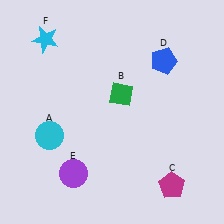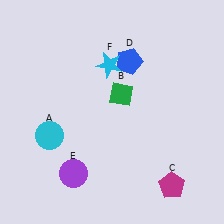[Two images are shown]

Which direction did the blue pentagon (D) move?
The blue pentagon (D) moved left.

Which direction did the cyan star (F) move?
The cyan star (F) moved right.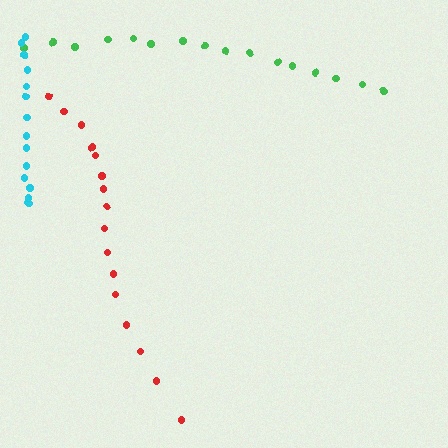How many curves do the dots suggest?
There are 3 distinct paths.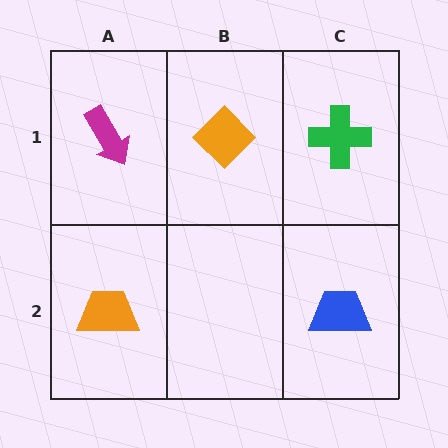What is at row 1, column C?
A green cross.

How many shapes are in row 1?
3 shapes.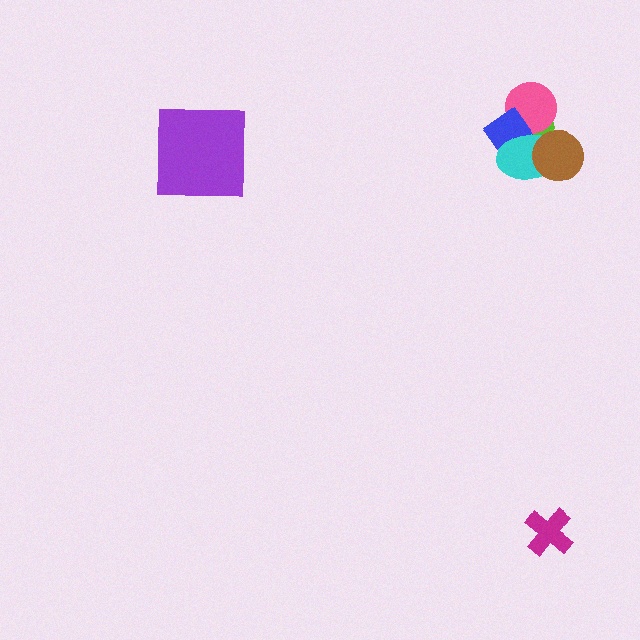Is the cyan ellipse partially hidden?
Yes, it is partially covered by another shape.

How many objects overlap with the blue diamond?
3 objects overlap with the blue diamond.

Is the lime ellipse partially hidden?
Yes, it is partially covered by another shape.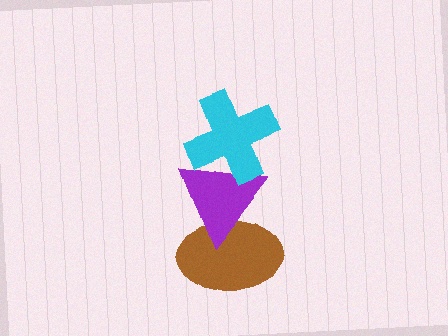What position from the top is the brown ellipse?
The brown ellipse is 3rd from the top.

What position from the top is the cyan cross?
The cyan cross is 1st from the top.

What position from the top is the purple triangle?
The purple triangle is 2nd from the top.